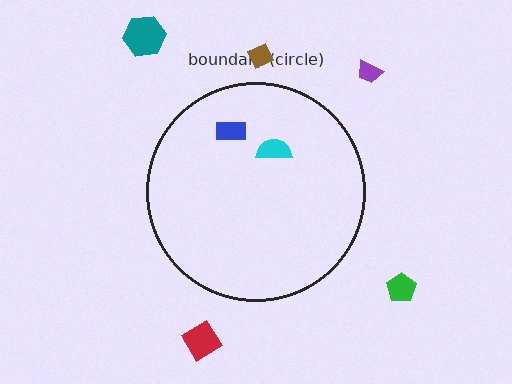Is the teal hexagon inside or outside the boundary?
Outside.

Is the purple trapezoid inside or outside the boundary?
Outside.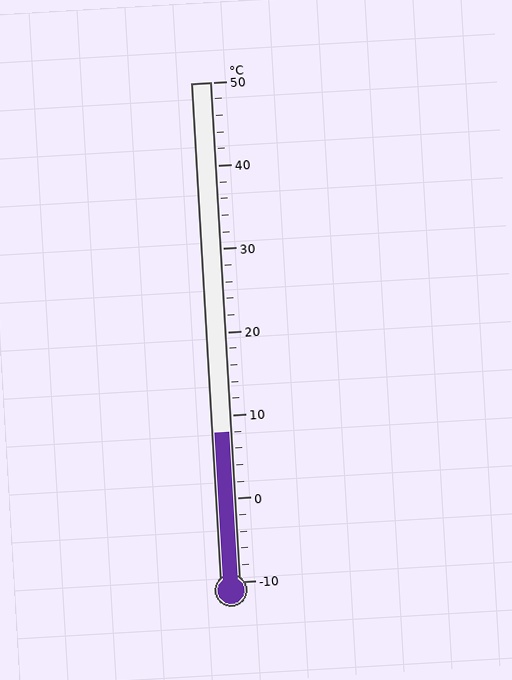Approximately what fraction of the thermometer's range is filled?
The thermometer is filled to approximately 30% of its range.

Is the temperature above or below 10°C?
The temperature is below 10°C.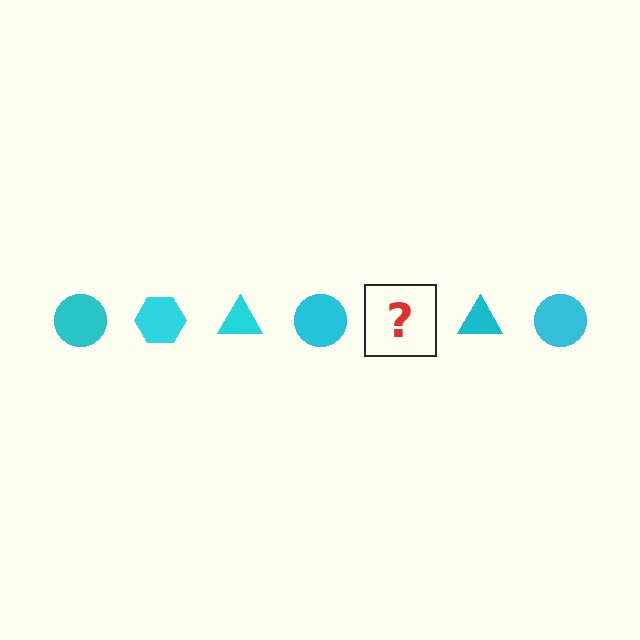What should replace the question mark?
The question mark should be replaced with a cyan hexagon.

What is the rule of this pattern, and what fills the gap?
The rule is that the pattern cycles through circle, hexagon, triangle shapes in cyan. The gap should be filled with a cyan hexagon.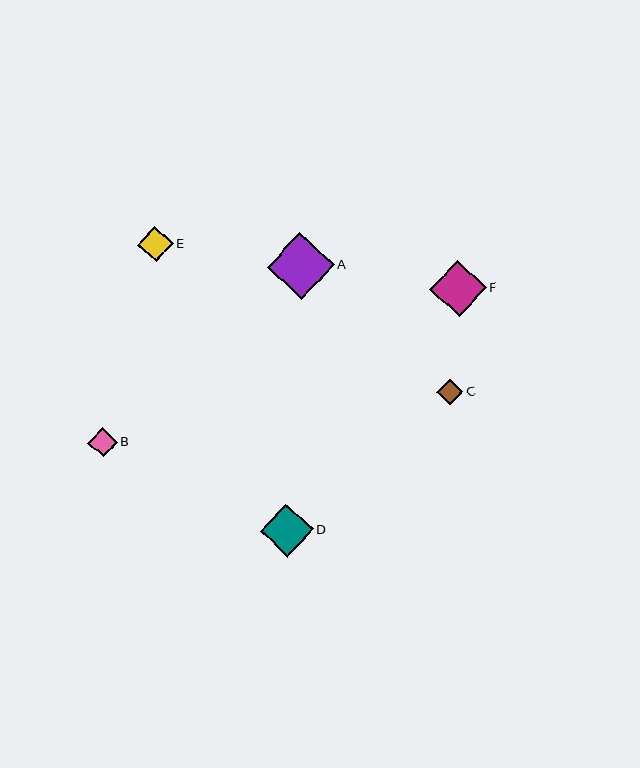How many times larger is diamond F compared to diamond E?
Diamond F is approximately 1.6 times the size of diamond E.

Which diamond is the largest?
Diamond A is the largest with a size of approximately 67 pixels.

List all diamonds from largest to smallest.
From largest to smallest: A, F, D, E, B, C.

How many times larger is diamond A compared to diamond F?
Diamond A is approximately 1.2 times the size of diamond F.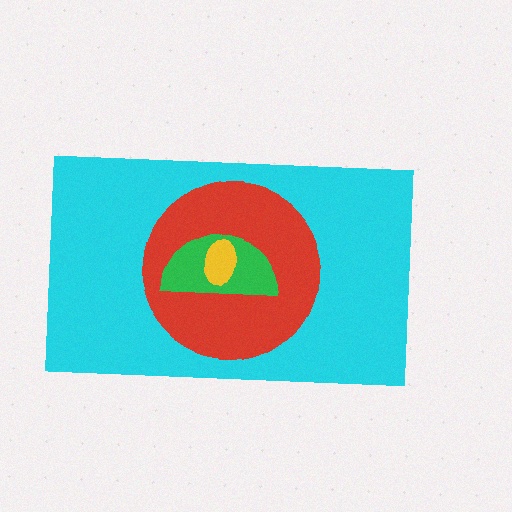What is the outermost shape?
The cyan rectangle.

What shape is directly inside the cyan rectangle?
The red circle.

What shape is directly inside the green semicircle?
The yellow ellipse.